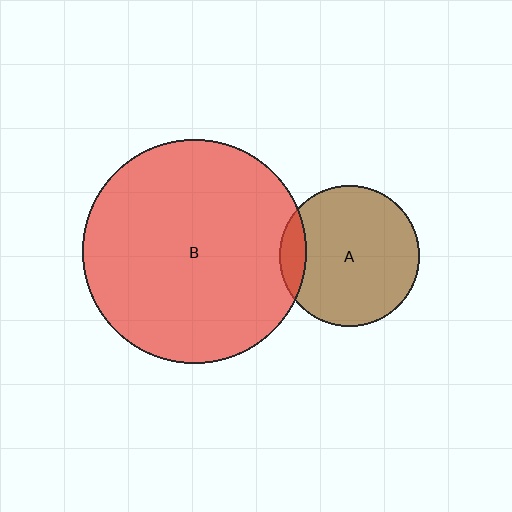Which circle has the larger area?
Circle B (red).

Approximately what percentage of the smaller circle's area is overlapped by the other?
Approximately 10%.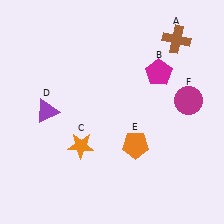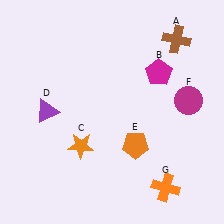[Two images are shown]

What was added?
An orange cross (G) was added in Image 2.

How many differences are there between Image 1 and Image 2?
There is 1 difference between the two images.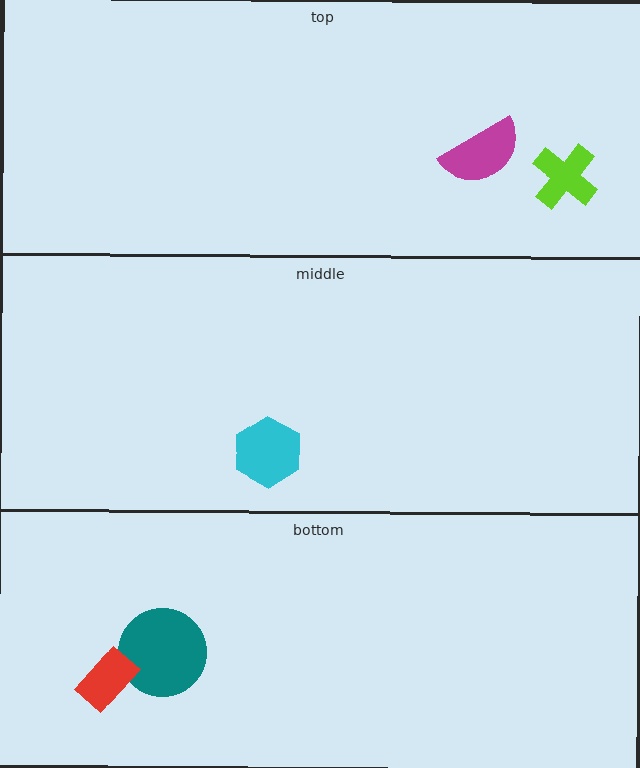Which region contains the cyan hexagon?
The middle region.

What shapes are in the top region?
The lime cross, the magenta semicircle.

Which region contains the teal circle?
The bottom region.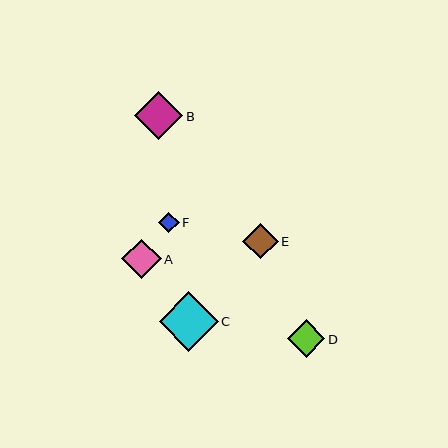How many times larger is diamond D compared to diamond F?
Diamond D is approximately 1.8 times the size of diamond F.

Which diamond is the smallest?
Diamond F is the smallest with a size of approximately 21 pixels.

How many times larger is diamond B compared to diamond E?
Diamond B is approximately 1.3 times the size of diamond E.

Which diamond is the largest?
Diamond C is the largest with a size of approximately 59 pixels.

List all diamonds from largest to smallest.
From largest to smallest: C, B, A, D, E, F.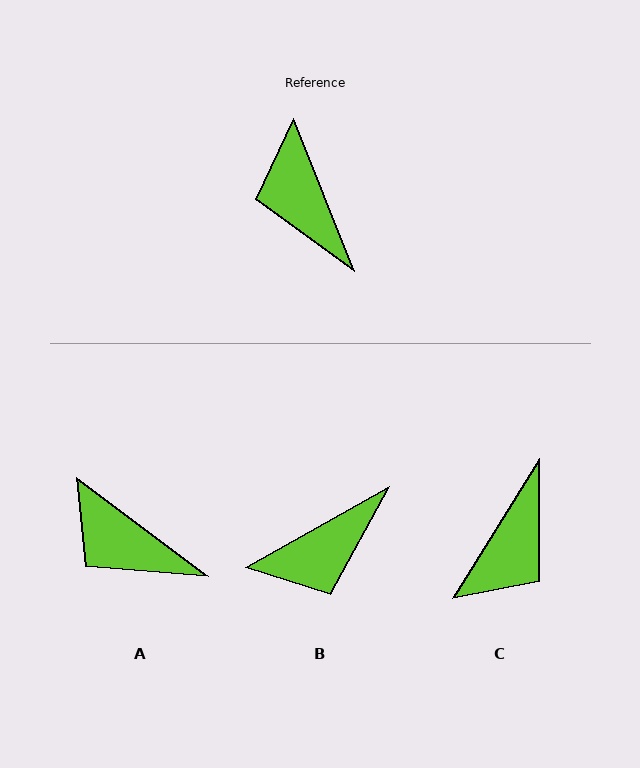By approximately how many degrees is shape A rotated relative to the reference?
Approximately 31 degrees counter-clockwise.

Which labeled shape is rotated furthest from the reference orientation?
C, about 126 degrees away.